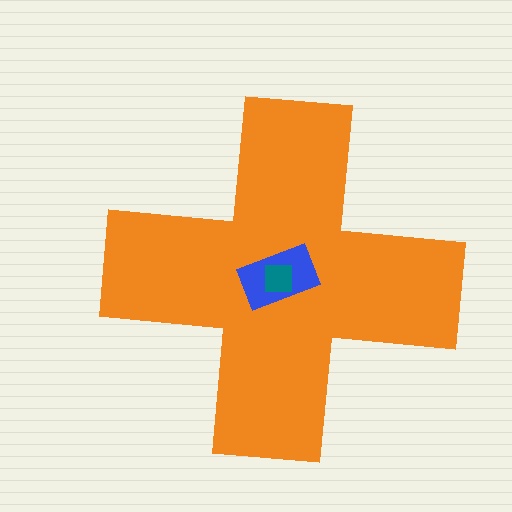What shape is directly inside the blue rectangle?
The teal square.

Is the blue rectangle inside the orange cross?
Yes.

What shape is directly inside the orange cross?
The blue rectangle.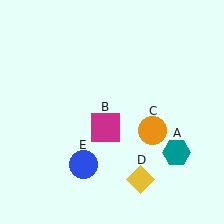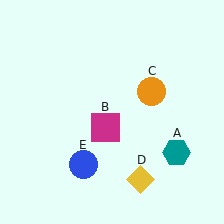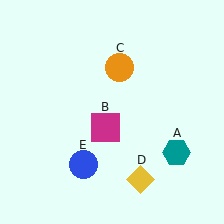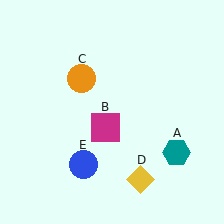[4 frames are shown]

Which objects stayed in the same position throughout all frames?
Teal hexagon (object A) and magenta square (object B) and yellow diamond (object D) and blue circle (object E) remained stationary.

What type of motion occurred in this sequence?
The orange circle (object C) rotated counterclockwise around the center of the scene.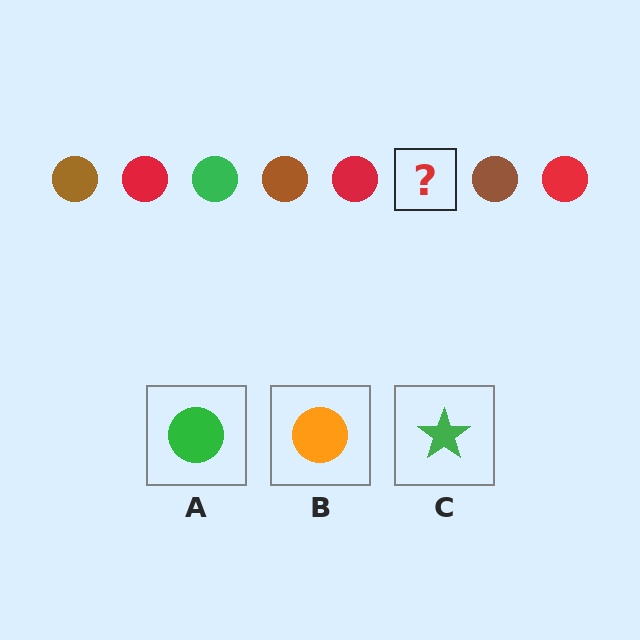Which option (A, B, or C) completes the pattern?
A.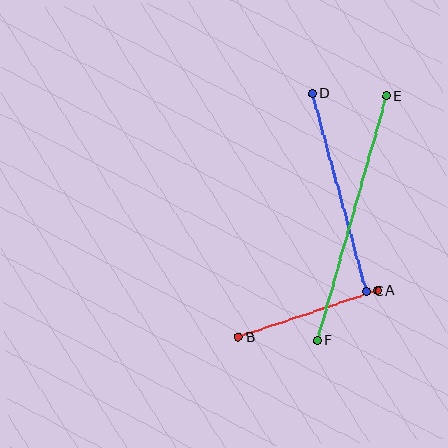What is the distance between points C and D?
The distance is approximately 206 pixels.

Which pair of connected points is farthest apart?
Points E and F are farthest apart.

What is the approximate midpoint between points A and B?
The midpoint is at approximately (308, 314) pixels.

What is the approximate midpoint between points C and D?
The midpoint is at approximately (339, 193) pixels.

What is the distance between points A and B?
The distance is approximately 147 pixels.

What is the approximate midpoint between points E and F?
The midpoint is at approximately (352, 218) pixels.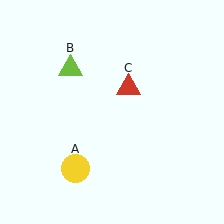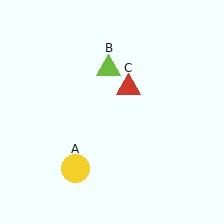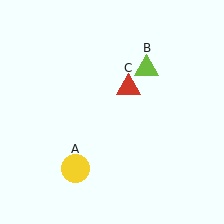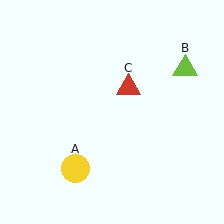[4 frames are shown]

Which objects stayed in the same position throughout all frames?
Yellow circle (object A) and red triangle (object C) remained stationary.